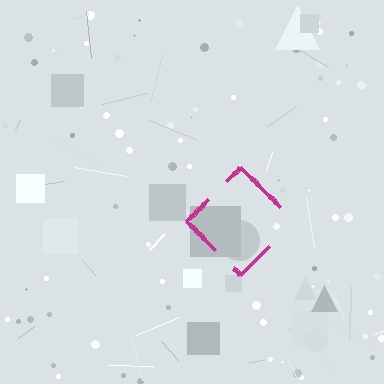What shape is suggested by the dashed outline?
The dashed outline suggests a diamond.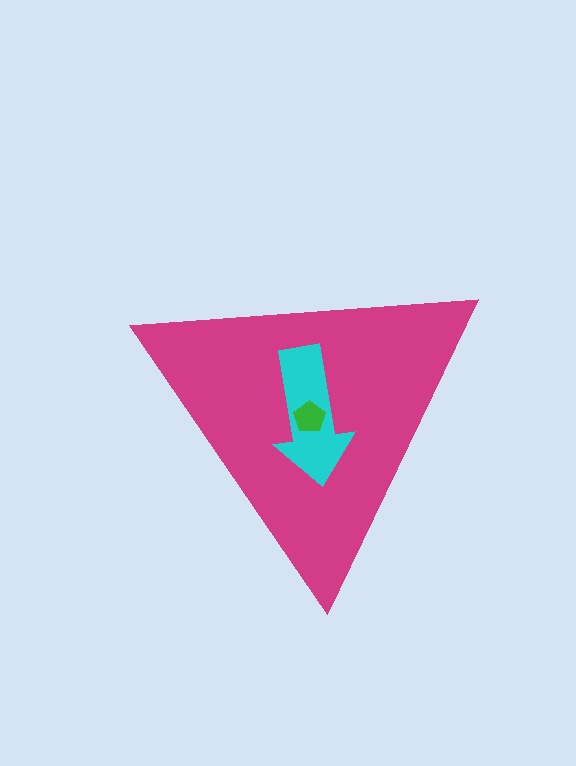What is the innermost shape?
The green pentagon.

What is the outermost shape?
The magenta triangle.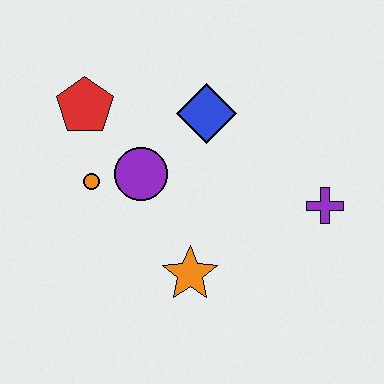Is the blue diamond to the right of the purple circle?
Yes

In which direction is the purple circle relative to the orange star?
The purple circle is above the orange star.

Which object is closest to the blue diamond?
The purple circle is closest to the blue diamond.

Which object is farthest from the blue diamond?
The orange star is farthest from the blue diamond.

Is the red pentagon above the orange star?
Yes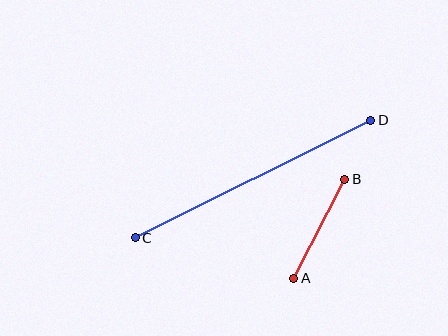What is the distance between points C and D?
The distance is approximately 264 pixels.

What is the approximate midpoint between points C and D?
The midpoint is at approximately (253, 179) pixels.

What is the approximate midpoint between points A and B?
The midpoint is at approximately (319, 229) pixels.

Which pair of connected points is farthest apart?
Points C and D are farthest apart.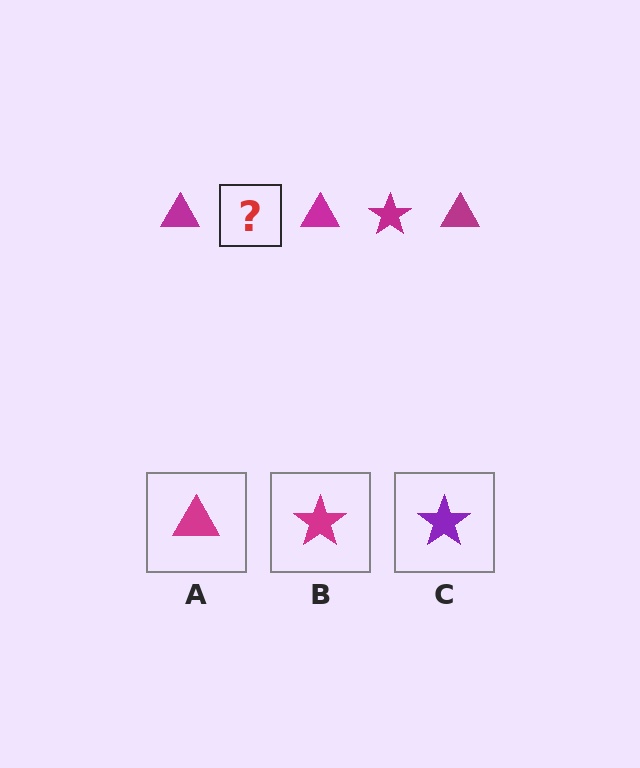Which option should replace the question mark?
Option B.